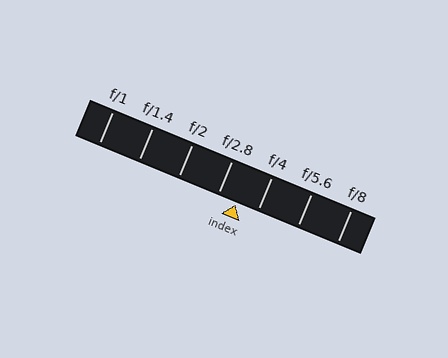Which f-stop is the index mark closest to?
The index mark is closest to f/2.8.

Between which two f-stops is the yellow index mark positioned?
The index mark is between f/2.8 and f/4.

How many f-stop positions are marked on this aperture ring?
There are 7 f-stop positions marked.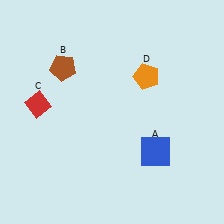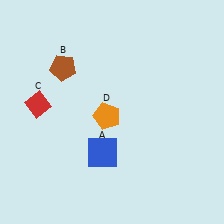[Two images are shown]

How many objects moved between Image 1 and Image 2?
2 objects moved between the two images.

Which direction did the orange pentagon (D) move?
The orange pentagon (D) moved left.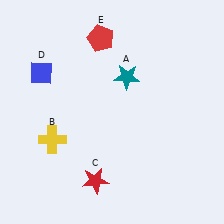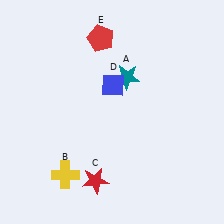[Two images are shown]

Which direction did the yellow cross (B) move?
The yellow cross (B) moved down.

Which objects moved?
The objects that moved are: the yellow cross (B), the blue diamond (D).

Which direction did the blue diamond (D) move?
The blue diamond (D) moved right.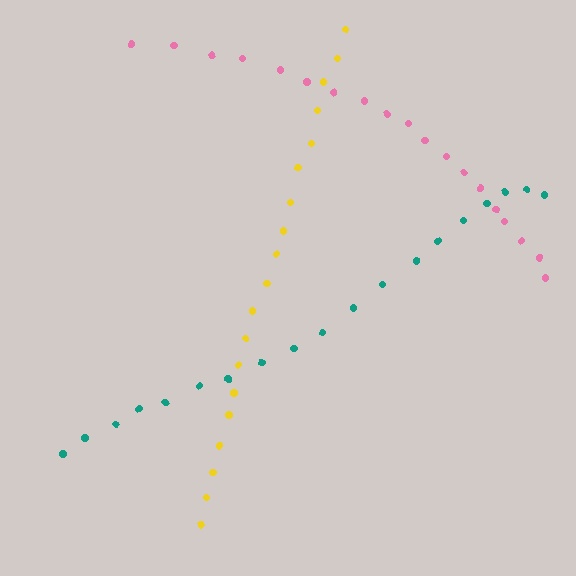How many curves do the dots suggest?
There are 3 distinct paths.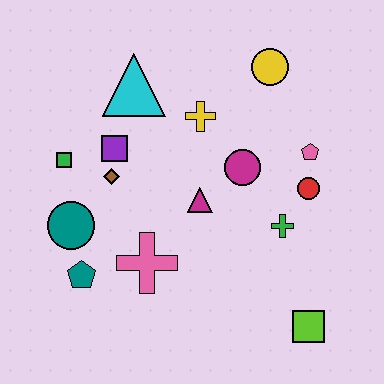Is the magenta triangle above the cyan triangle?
No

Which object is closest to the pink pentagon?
The red circle is closest to the pink pentagon.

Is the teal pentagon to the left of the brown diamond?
Yes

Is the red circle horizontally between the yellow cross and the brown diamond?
No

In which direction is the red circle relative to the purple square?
The red circle is to the right of the purple square.